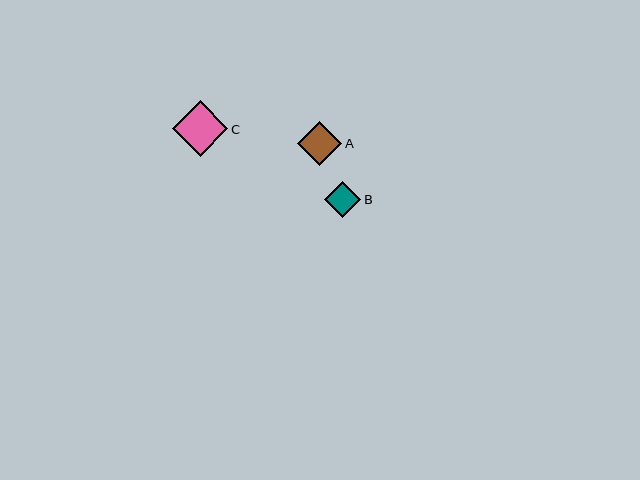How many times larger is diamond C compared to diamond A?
Diamond C is approximately 1.3 times the size of diamond A.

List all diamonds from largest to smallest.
From largest to smallest: C, A, B.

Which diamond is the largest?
Diamond C is the largest with a size of approximately 56 pixels.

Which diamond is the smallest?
Diamond B is the smallest with a size of approximately 37 pixels.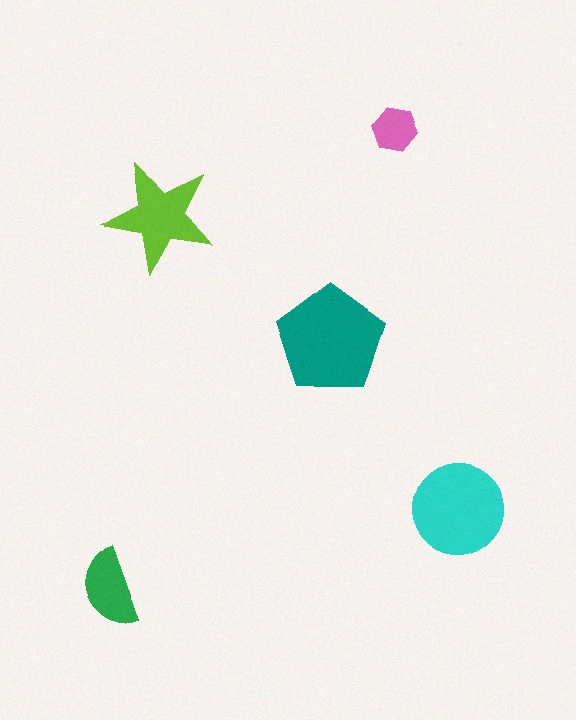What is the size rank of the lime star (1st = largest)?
3rd.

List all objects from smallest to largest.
The pink hexagon, the green semicircle, the lime star, the cyan circle, the teal pentagon.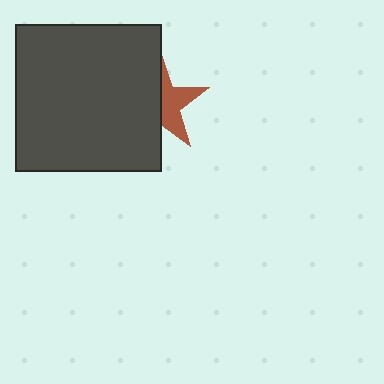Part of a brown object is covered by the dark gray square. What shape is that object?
It is a star.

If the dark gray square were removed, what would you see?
You would see the complete brown star.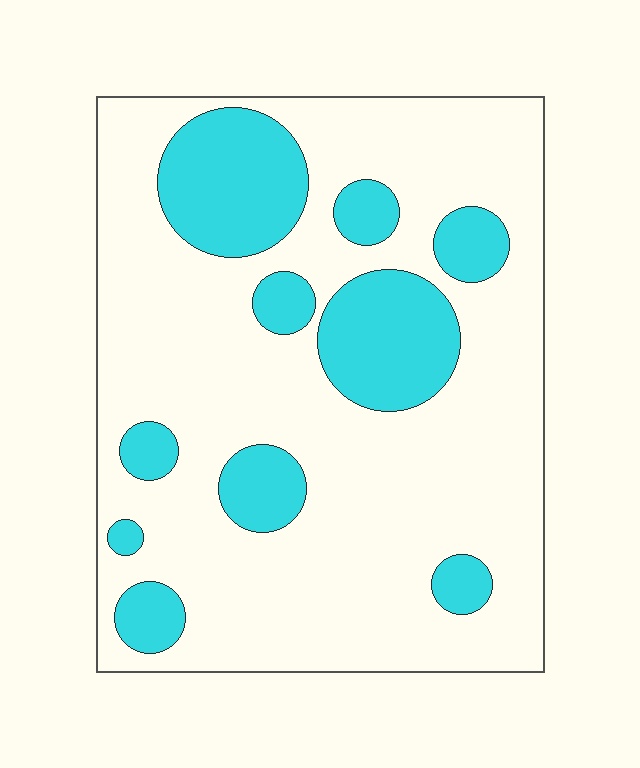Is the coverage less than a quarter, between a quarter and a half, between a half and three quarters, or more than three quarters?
Less than a quarter.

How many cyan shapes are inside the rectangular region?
10.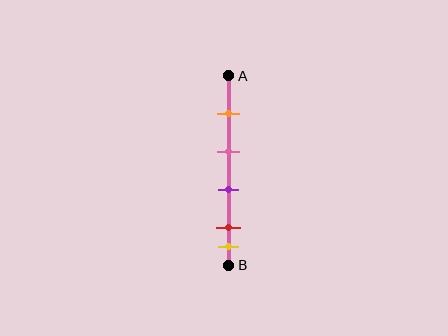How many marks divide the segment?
There are 5 marks dividing the segment.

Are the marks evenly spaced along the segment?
No, the marks are not evenly spaced.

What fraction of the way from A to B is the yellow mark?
The yellow mark is approximately 90% (0.9) of the way from A to B.